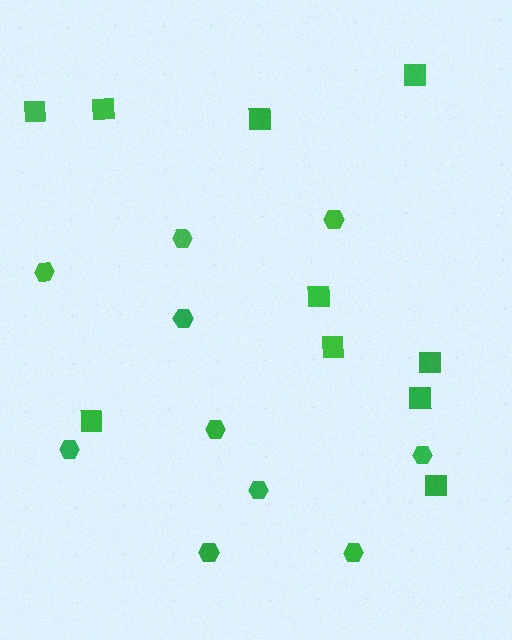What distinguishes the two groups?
There are 2 groups: one group of hexagons (10) and one group of squares (10).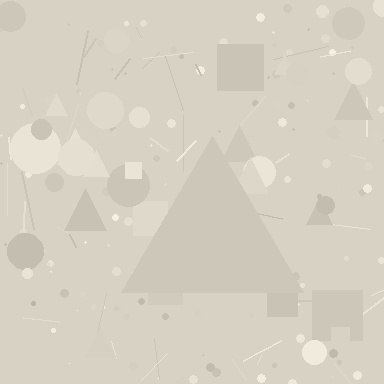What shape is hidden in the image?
A triangle is hidden in the image.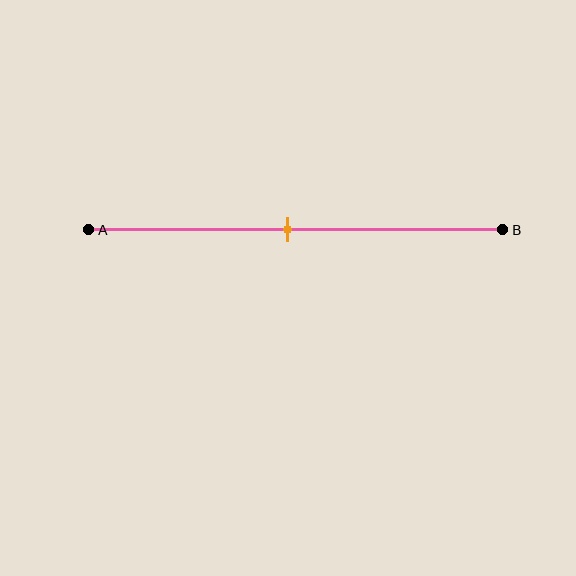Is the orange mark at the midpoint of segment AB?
Yes, the mark is approximately at the midpoint.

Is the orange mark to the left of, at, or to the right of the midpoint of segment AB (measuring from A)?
The orange mark is approximately at the midpoint of segment AB.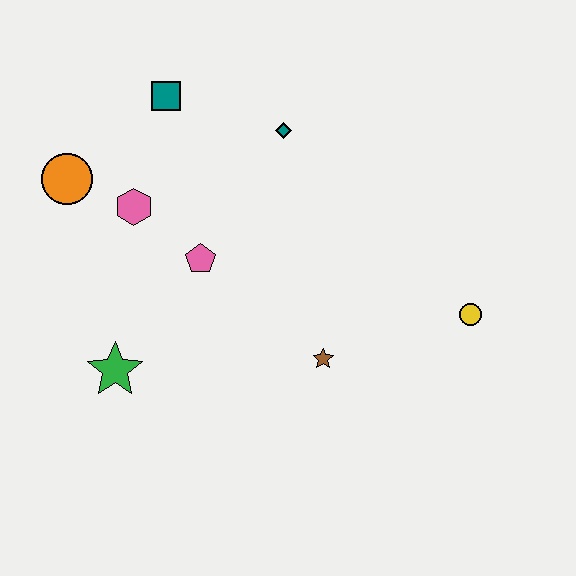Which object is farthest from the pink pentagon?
The yellow circle is farthest from the pink pentagon.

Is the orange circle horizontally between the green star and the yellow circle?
No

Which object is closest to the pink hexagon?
The orange circle is closest to the pink hexagon.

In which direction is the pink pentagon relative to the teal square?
The pink pentagon is below the teal square.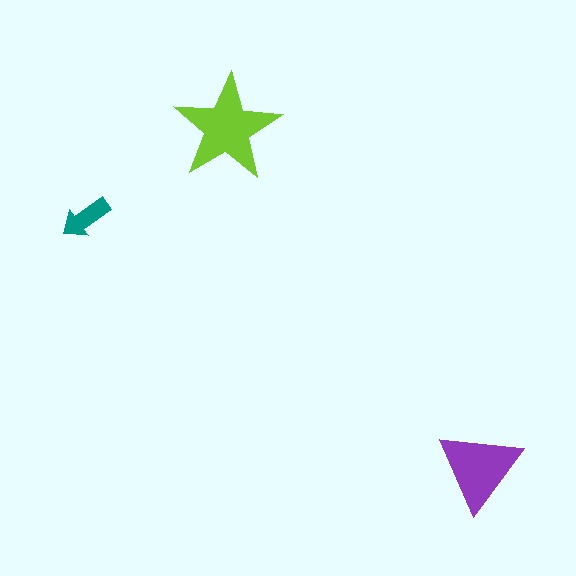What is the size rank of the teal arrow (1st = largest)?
3rd.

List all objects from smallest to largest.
The teal arrow, the purple triangle, the lime star.